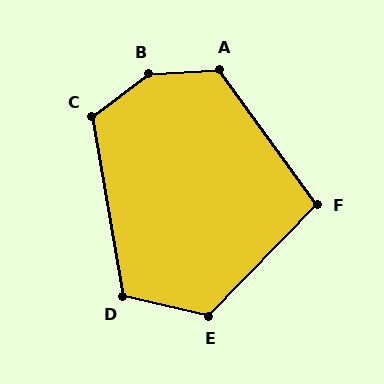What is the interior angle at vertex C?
Approximately 117 degrees (obtuse).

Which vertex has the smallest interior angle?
F, at approximately 100 degrees.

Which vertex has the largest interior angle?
B, at approximately 147 degrees.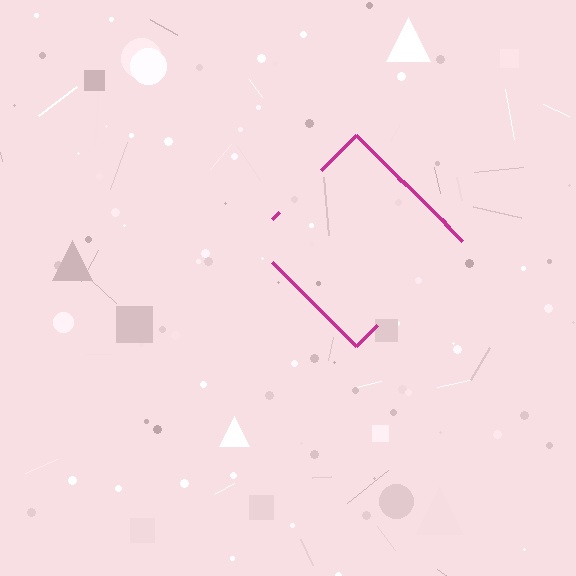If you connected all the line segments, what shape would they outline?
They would outline a diamond.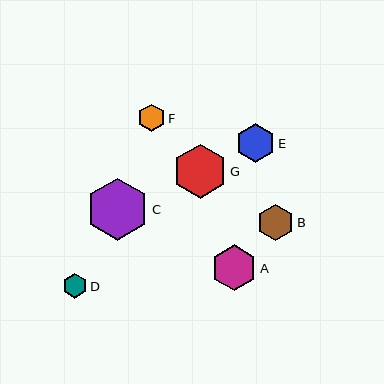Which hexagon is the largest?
Hexagon C is the largest with a size of approximately 62 pixels.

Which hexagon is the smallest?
Hexagon D is the smallest with a size of approximately 25 pixels.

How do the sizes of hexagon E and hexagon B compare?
Hexagon E and hexagon B are approximately the same size.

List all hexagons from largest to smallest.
From largest to smallest: C, G, A, E, B, F, D.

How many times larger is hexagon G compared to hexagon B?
Hexagon G is approximately 1.5 times the size of hexagon B.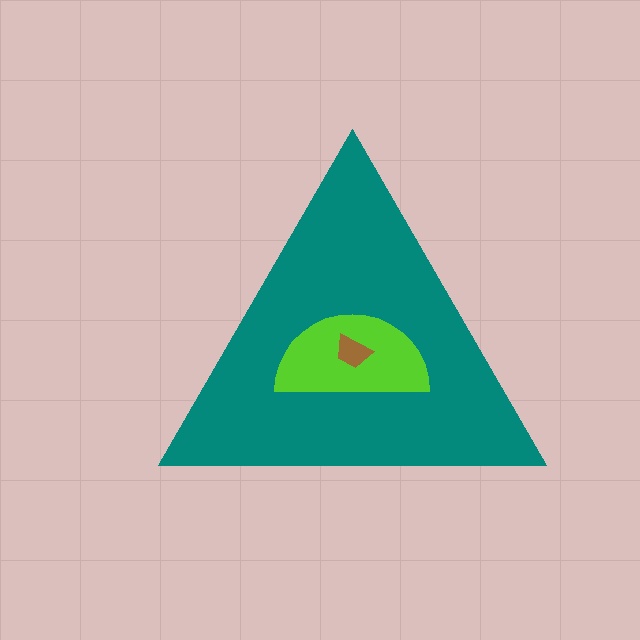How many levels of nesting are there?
3.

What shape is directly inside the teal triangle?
The lime semicircle.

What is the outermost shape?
The teal triangle.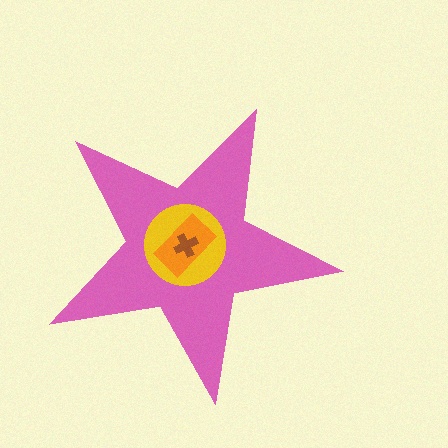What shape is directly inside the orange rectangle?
The brown cross.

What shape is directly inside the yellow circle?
The orange rectangle.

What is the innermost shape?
The brown cross.